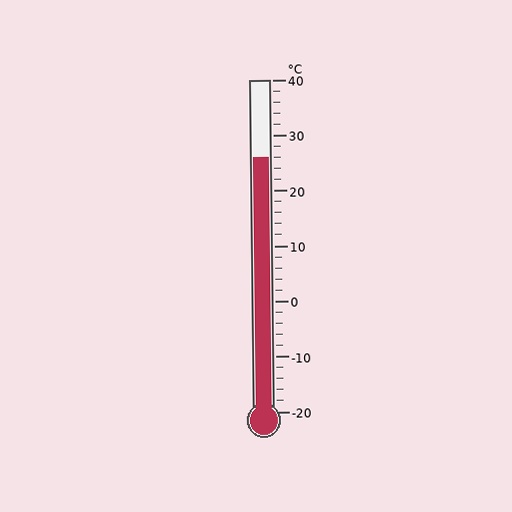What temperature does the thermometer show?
The thermometer shows approximately 26°C.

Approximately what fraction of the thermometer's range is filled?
The thermometer is filled to approximately 75% of its range.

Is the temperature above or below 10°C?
The temperature is above 10°C.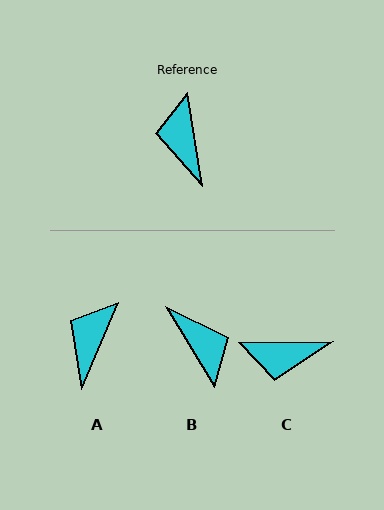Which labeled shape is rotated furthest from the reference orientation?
B, about 158 degrees away.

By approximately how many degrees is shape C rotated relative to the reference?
Approximately 81 degrees counter-clockwise.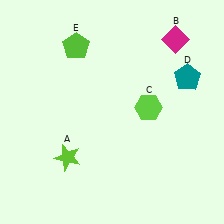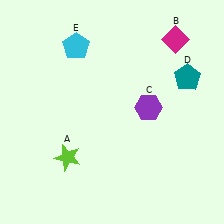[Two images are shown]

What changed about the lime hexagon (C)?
In Image 1, C is lime. In Image 2, it changed to purple.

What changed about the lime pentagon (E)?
In Image 1, E is lime. In Image 2, it changed to cyan.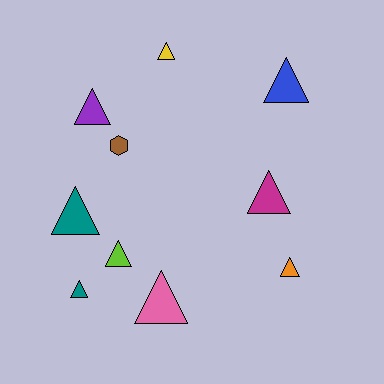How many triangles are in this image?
There are 9 triangles.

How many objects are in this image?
There are 10 objects.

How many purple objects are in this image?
There is 1 purple object.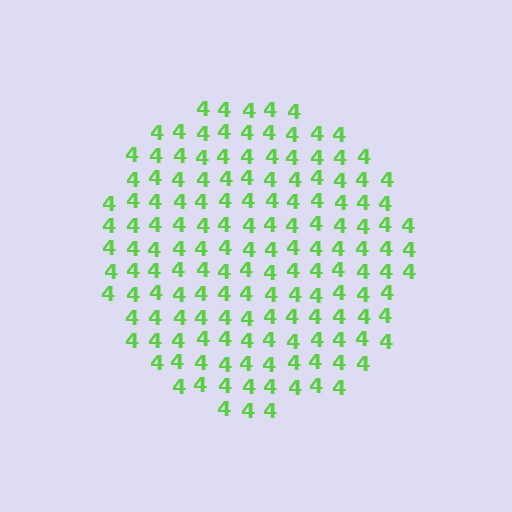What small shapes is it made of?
It is made of small digit 4's.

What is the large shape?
The large shape is a circle.